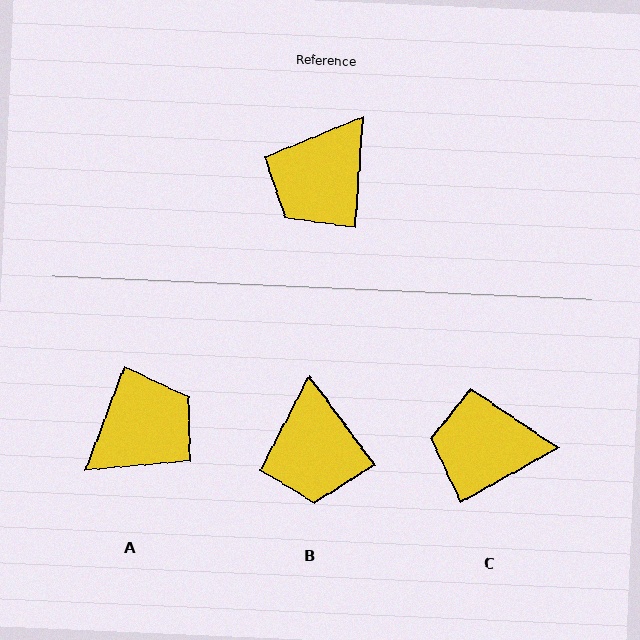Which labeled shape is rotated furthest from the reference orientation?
A, about 163 degrees away.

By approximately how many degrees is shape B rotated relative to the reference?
Approximately 40 degrees counter-clockwise.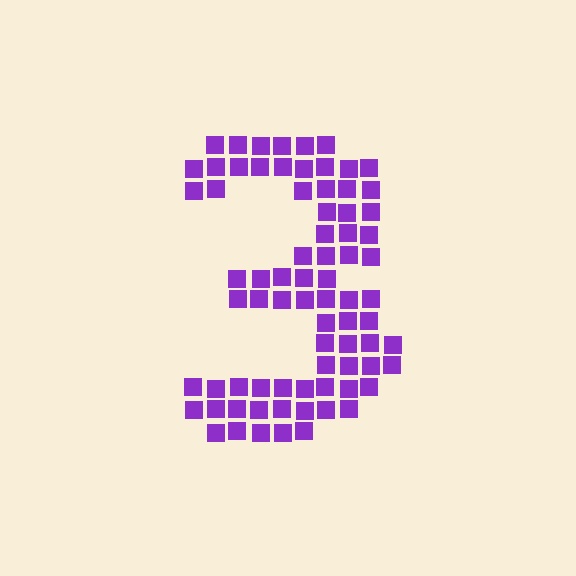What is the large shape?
The large shape is the digit 3.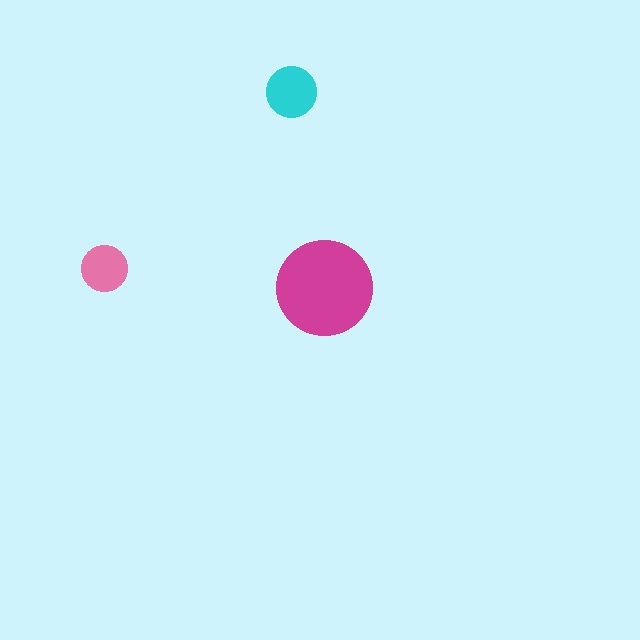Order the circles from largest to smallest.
the magenta one, the cyan one, the pink one.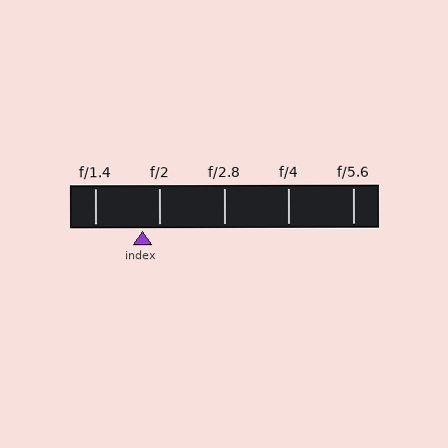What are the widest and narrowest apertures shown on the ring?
The widest aperture shown is f/1.4 and the narrowest is f/5.6.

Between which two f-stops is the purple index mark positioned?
The index mark is between f/1.4 and f/2.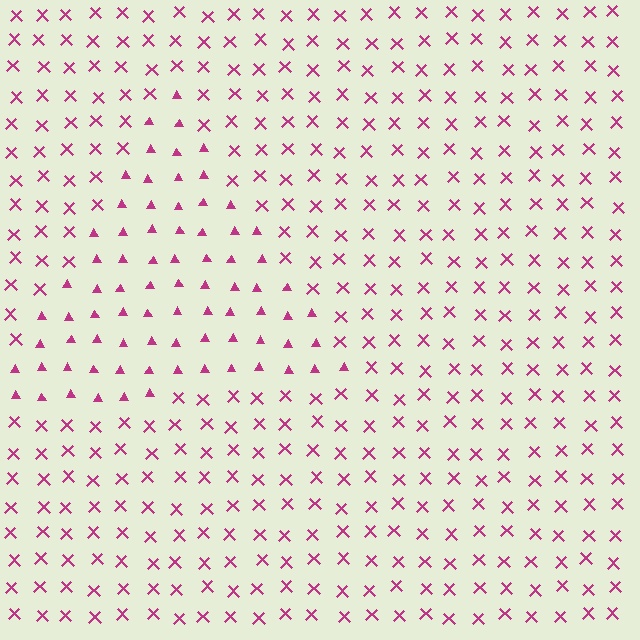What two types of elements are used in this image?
The image uses triangles inside the triangle region and X marks outside it.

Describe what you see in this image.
The image is filled with small magenta elements arranged in a uniform grid. A triangle-shaped region contains triangles, while the surrounding area contains X marks. The boundary is defined purely by the change in element shape.